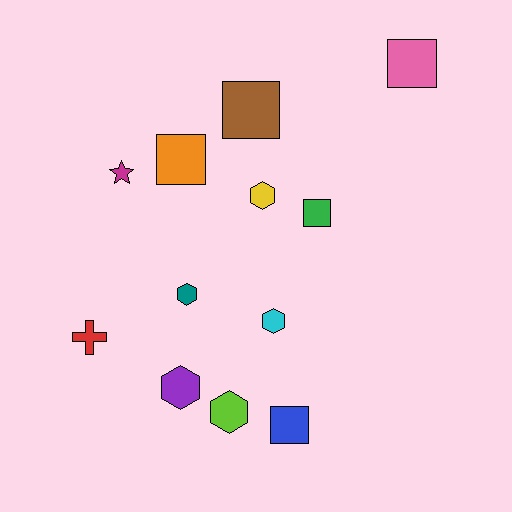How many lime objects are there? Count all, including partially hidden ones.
There is 1 lime object.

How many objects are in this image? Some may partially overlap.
There are 12 objects.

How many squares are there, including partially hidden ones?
There are 5 squares.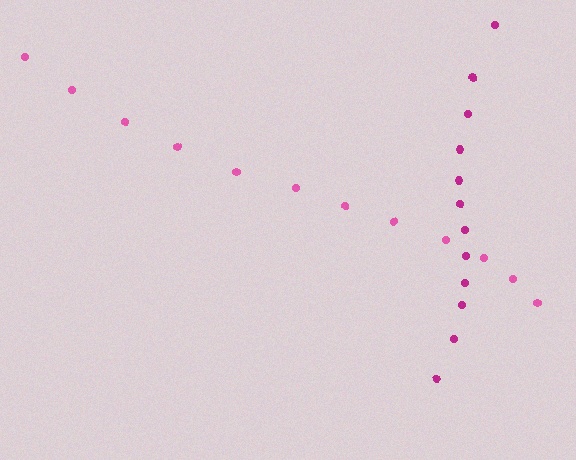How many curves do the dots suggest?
There are 2 distinct paths.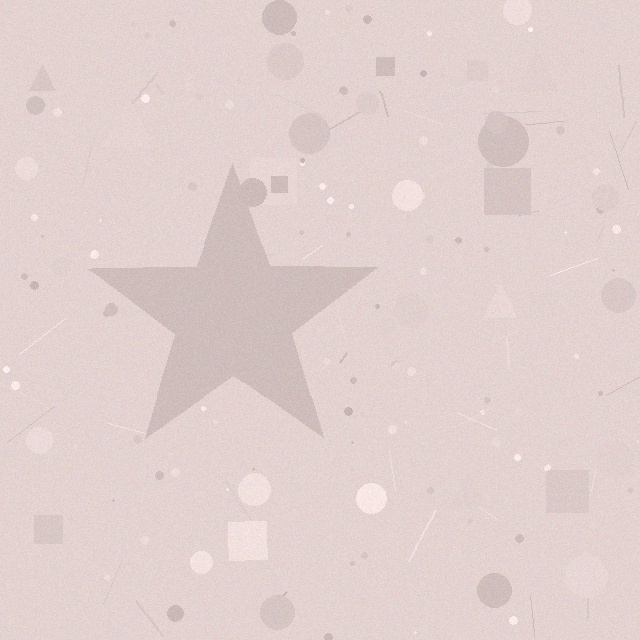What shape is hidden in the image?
A star is hidden in the image.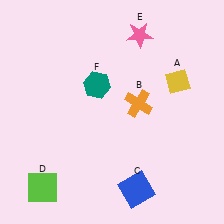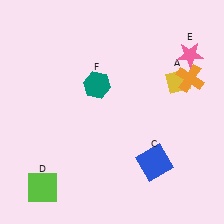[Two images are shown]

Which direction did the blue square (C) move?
The blue square (C) moved up.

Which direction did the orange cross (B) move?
The orange cross (B) moved right.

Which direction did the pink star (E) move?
The pink star (E) moved right.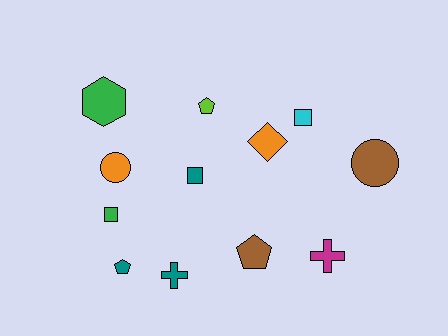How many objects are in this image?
There are 12 objects.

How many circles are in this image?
There are 2 circles.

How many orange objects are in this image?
There are 2 orange objects.